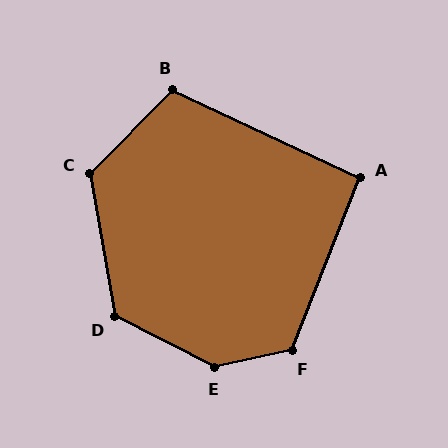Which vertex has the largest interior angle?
E, at approximately 141 degrees.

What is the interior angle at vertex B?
Approximately 110 degrees (obtuse).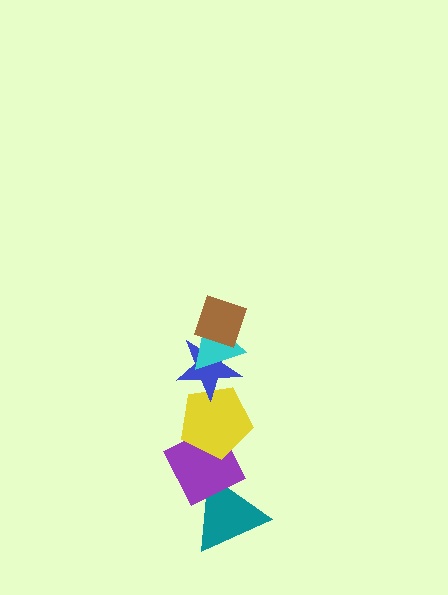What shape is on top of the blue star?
The cyan triangle is on top of the blue star.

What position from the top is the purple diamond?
The purple diamond is 5th from the top.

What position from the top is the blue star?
The blue star is 3rd from the top.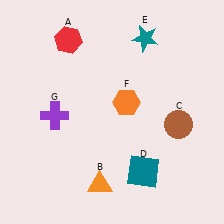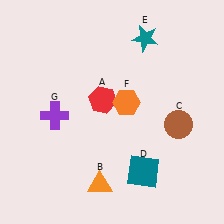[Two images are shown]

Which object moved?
The red hexagon (A) moved down.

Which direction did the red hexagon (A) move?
The red hexagon (A) moved down.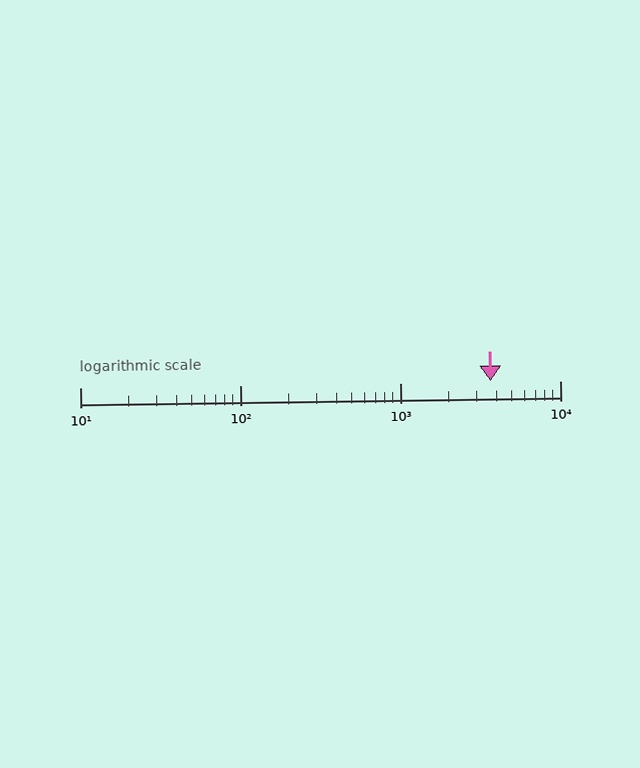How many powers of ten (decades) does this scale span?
The scale spans 3 decades, from 10 to 10000.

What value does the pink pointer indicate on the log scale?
The pointer indicates approximately 3700.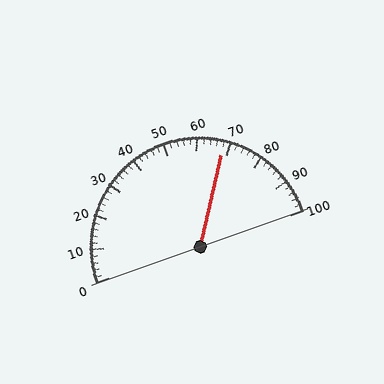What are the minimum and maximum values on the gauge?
The gauge ranges from 0 to 100.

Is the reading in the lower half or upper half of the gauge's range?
The reading is in the upper half of the range (0 to 100).